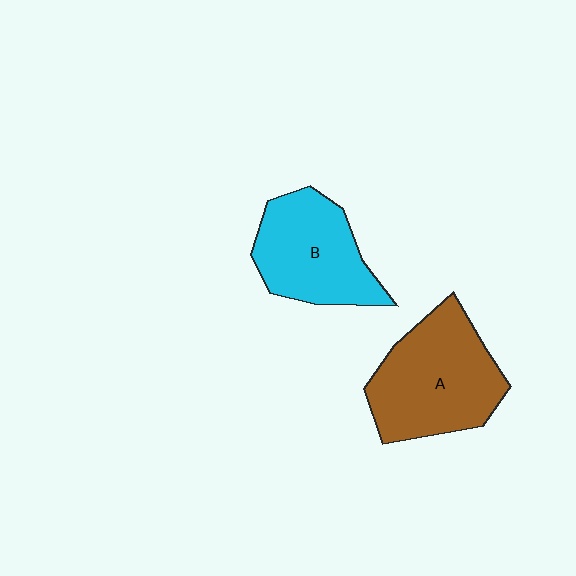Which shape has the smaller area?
Shape B (cyan).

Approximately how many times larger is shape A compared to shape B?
Approximately 1.2 times.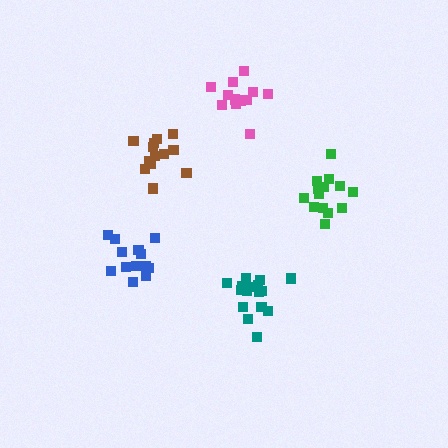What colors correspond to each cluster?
The clusters are colored: blue, green, teal, brown, pink.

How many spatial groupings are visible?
There are 5 spatial groupings.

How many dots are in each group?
Group 1: 13 dots, Group 2: 15 dots, Group 3: 16 dots, Group 4: 13 dots, Group 5: 13 dots (70 total).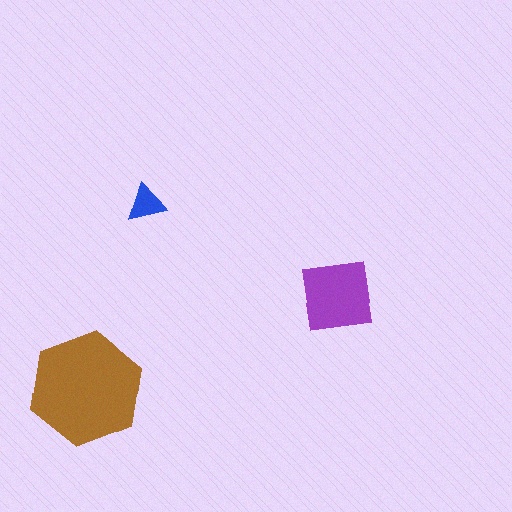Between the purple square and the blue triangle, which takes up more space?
The purple square.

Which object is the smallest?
The blue triangle.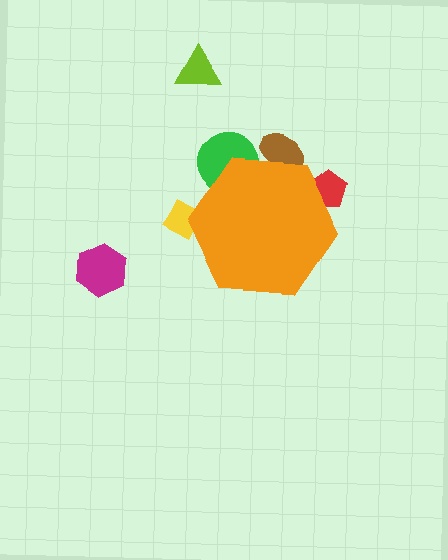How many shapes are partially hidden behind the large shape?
4 shapes are partially hidden.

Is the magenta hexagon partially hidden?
No, the magenta hexagon is fully visible.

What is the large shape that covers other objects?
An orange hexagon.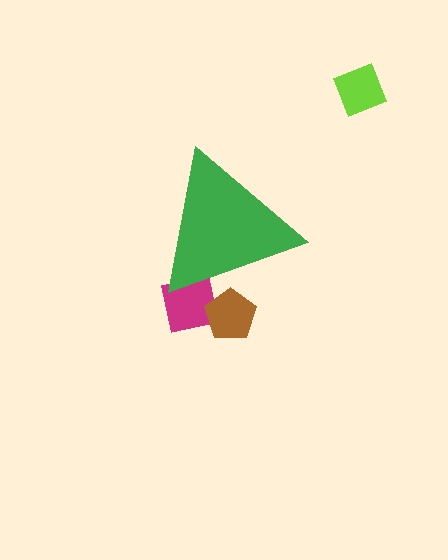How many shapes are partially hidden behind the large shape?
2 shapes are partially hidden.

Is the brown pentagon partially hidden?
Yes, the brown pentagon is partially hidden behind the green triangle.